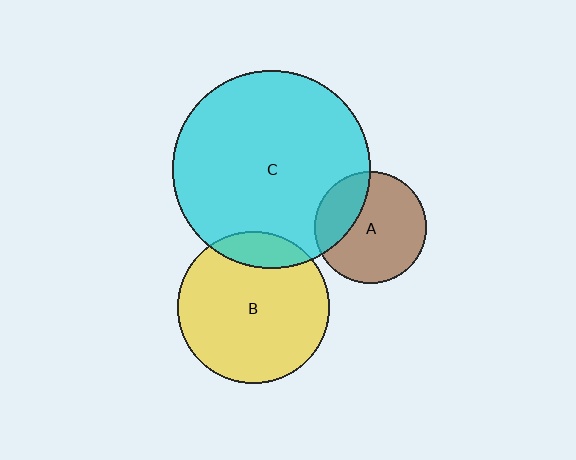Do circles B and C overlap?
Yes.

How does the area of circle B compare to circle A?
Approximately 1.8 times.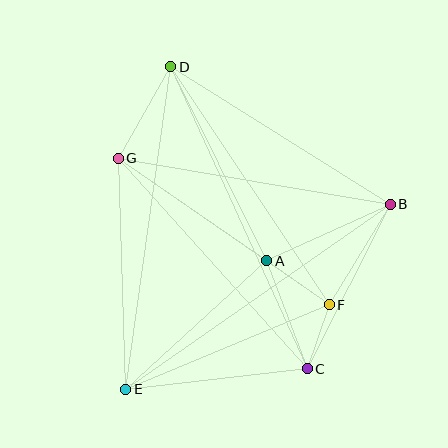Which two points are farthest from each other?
Points C and D are farthest from each other.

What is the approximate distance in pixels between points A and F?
The distance between A and F is approximately 77 pixels.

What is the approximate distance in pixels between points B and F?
The distance between B and F is approximately 118 pixels.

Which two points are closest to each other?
Points C and F are closest to each other.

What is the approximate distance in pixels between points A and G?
The distance between A and G is approximately 180 pixels.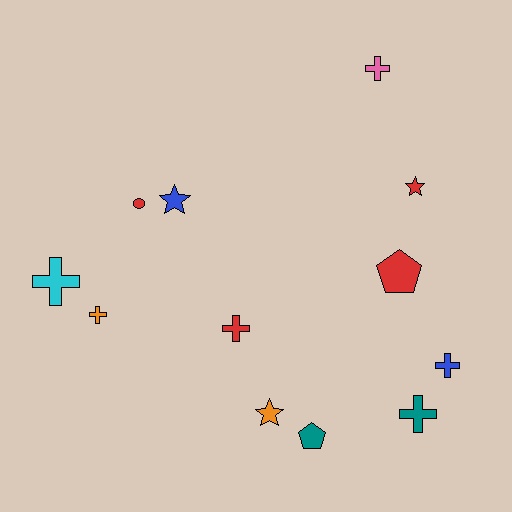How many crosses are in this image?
There are 6 crosses.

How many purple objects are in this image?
There are no purple objects.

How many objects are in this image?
There are 12 objects.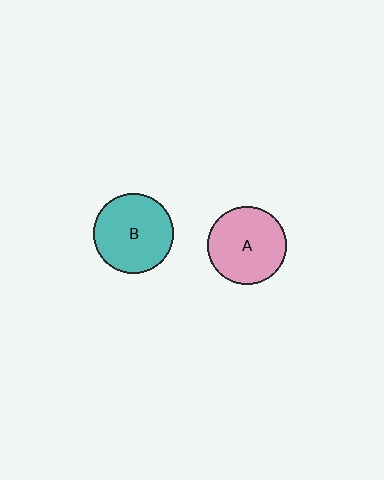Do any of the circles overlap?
No, none of the circles overlap.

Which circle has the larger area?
Circle B (teal).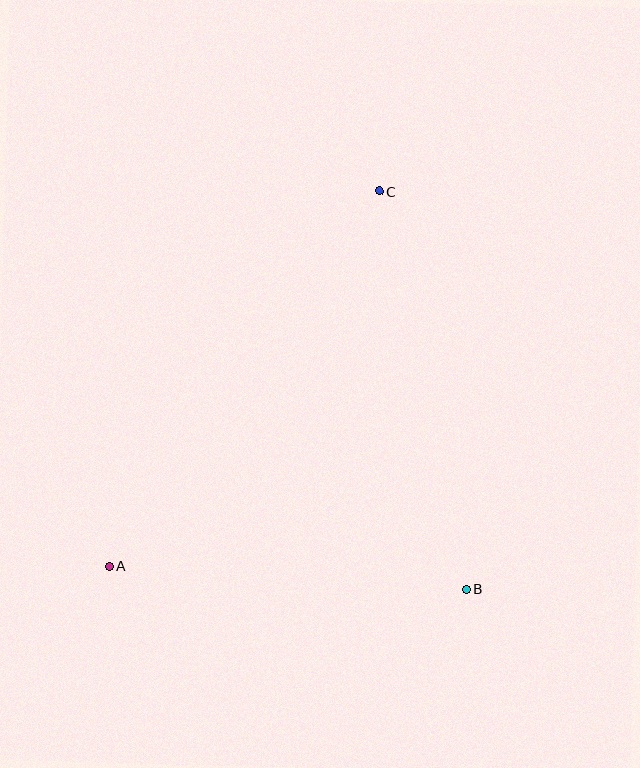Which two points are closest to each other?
Points A and B are closest to each other.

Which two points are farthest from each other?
Points A and C are farthest from each other.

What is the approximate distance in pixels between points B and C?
The distance between B and C is approximately 407 pixels.